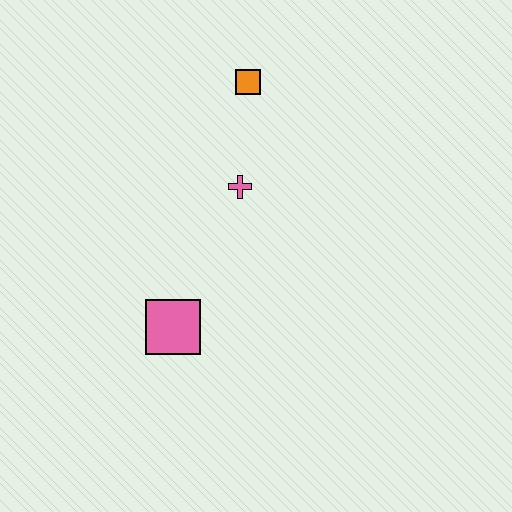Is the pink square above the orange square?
No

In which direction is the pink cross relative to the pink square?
The pink cross is above the pink square.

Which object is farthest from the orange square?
The pink square is farthest from the orange square.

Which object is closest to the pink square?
The pink cross is closest to the pink square.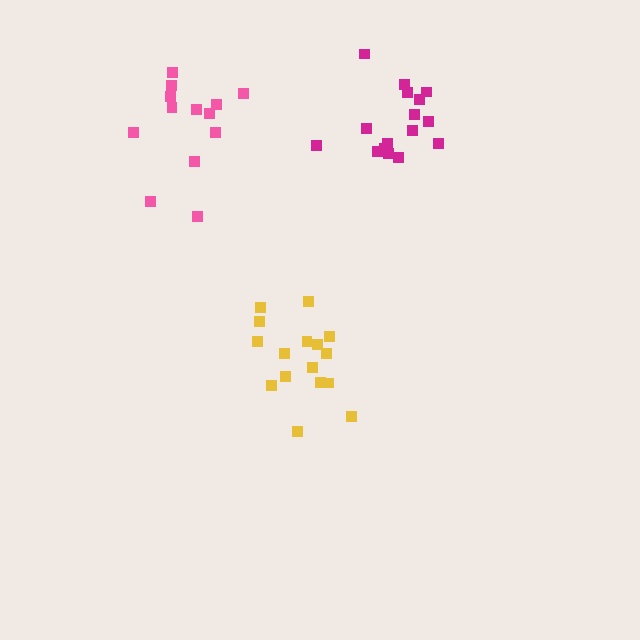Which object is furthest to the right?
The magenta cluster is rightmost.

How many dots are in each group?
Group 1: 13 dots, Group 2: 17 dots, Group 3: 16 dots (46 total).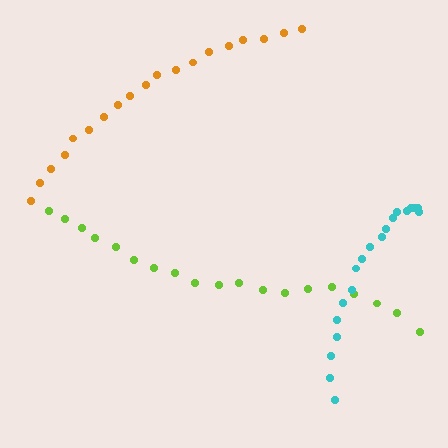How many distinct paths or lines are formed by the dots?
There are 3 distinct paths.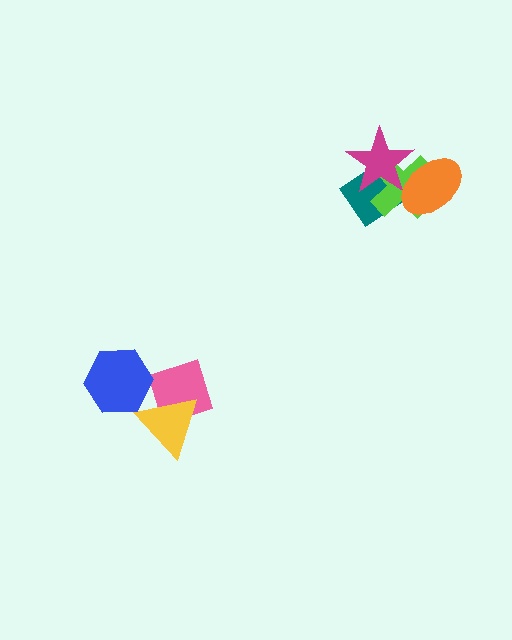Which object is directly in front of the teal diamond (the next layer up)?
The lime cross is directly in front of the teal diamond.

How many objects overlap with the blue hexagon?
0 objects overlap with the blue hexagon.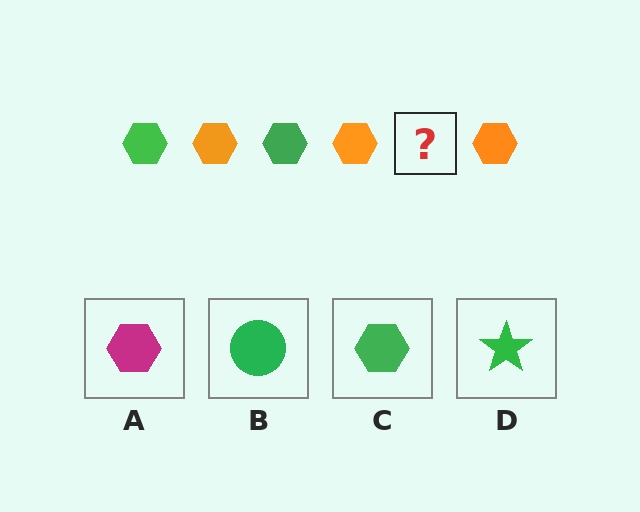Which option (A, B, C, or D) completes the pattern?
C.